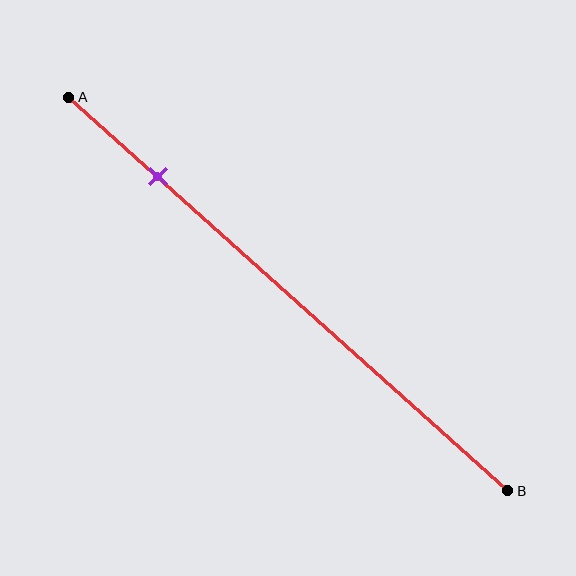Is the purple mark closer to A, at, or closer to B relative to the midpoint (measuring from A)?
The purple mark is closer to point A than the midpoint of segment AB.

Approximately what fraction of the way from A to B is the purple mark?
The purple mark is approximately 20% of the way from A to B.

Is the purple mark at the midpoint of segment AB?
No, the mark is at about 20% from A, not at the 50% midpoint.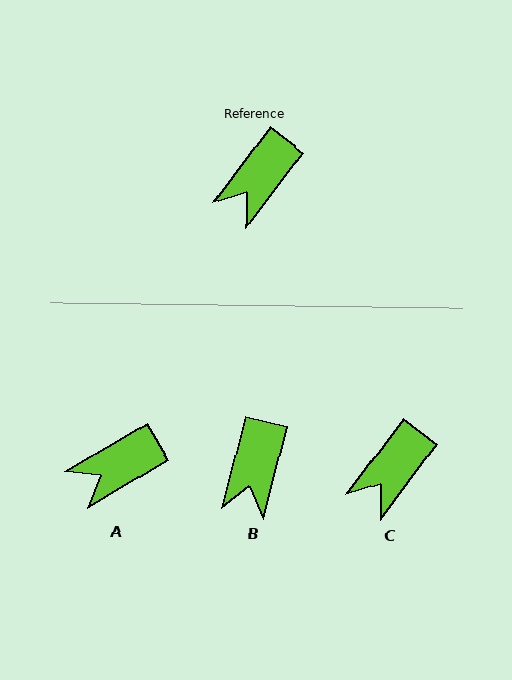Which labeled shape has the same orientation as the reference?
C.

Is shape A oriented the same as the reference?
No, it is off by about 22 degrees.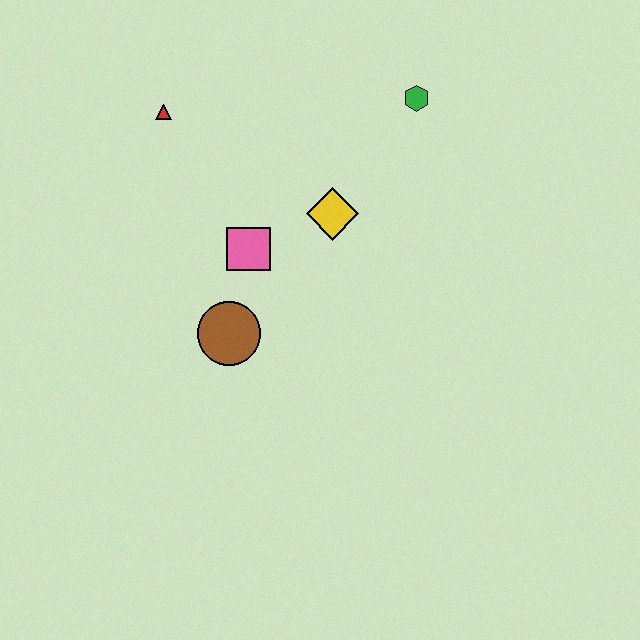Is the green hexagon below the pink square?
No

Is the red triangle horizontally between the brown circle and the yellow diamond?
No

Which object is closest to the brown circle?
The pink square is closest to the brown circle.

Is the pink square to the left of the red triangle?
No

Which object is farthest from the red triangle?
The green hexagon is farthest from the red triangle.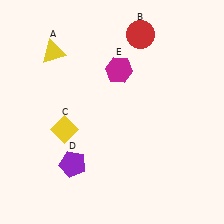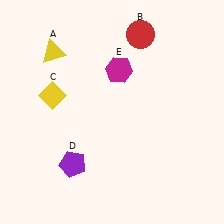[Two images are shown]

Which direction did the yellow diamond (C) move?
The yellow diamond (C) moved up.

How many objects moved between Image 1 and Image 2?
1 object moved between the two images.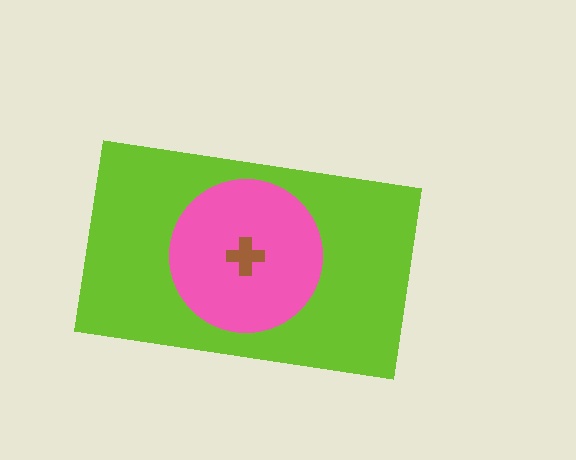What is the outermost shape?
The lime rectangle.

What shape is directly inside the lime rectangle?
The pink circle.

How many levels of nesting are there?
3.